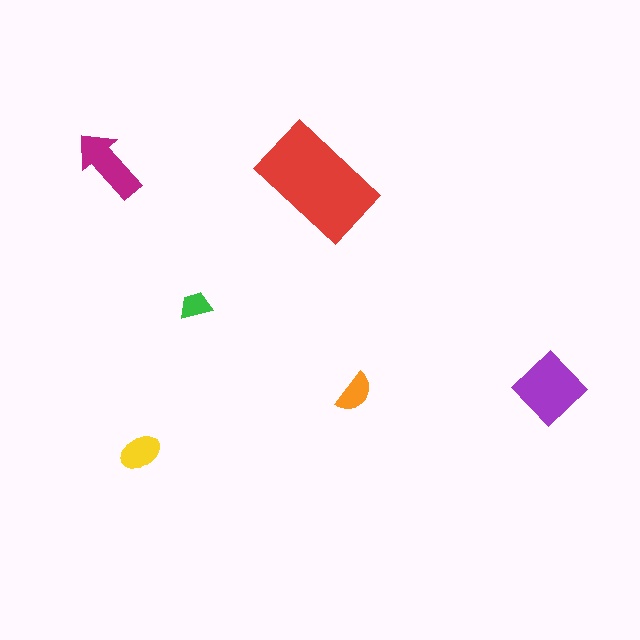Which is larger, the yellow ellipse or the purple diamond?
The purple diamond.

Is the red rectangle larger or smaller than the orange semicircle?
Larger.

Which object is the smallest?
The green trapezoid.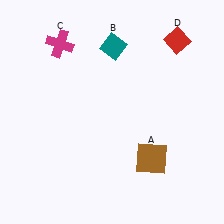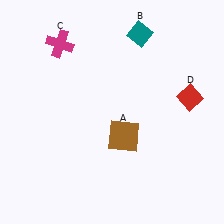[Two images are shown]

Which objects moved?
The objects that moved are: the brown square (A), the teal diamond (B), the red diamond (D).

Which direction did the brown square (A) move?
The brown square (A) moved left.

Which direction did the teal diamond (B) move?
The teal diamond (B) moved right.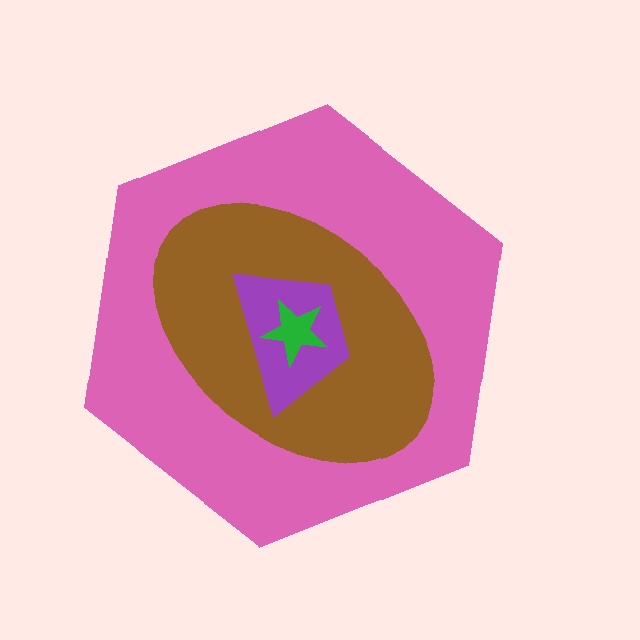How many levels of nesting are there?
4.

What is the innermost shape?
The green star.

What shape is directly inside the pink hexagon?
The brown ellipse.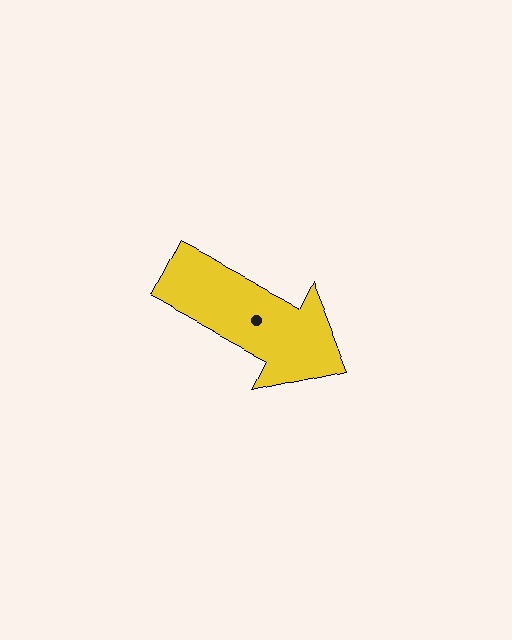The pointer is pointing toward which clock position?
Roughly 4 o'clock.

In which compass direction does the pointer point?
Southeast.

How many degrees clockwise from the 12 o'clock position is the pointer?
Approximately 118 degrees.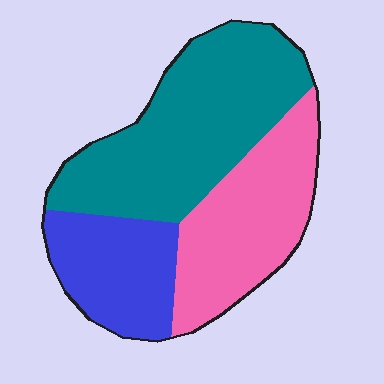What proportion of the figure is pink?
Pink covers roughly 30% of the figure.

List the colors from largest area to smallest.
From largest to smallest: teal, pink, blue.